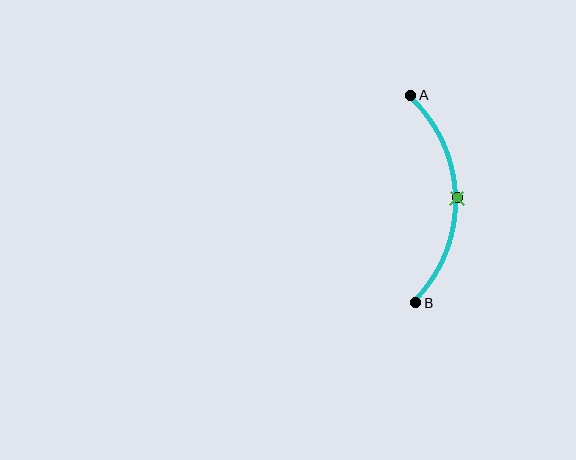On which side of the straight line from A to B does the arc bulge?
The arc bulges to the right of the straight line connecting A and B.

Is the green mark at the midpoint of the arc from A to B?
Yes. The green mark lies on the arc at equal arc-length from both A and B — it is the arc midpoint.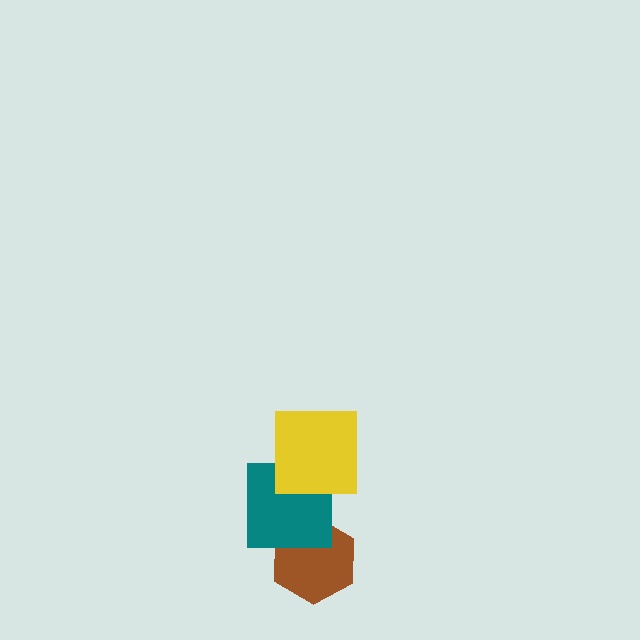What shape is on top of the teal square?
The yellow square is on top of the teal square.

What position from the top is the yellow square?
The yellow square is 1st from the top.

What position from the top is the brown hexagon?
The brown hexagon is 3rd from the top.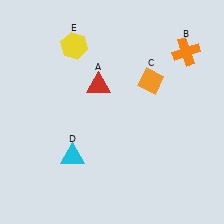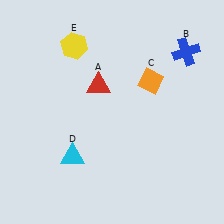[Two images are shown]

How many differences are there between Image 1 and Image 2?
There is 1 difference between the two images.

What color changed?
The cross (B) changed from orange in Image 1 to blue in Image 2.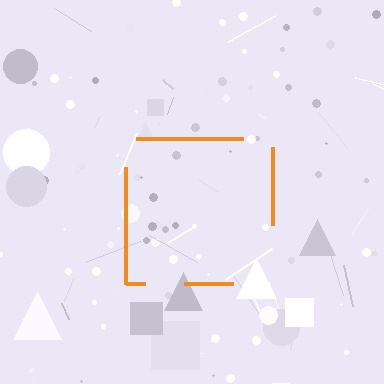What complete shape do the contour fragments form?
The contour fragments form a square.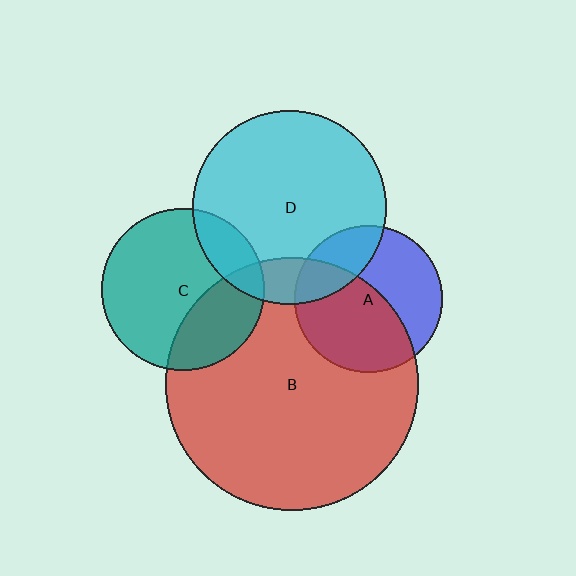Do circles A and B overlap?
Yes.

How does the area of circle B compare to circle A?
Approximately 2.9 times.